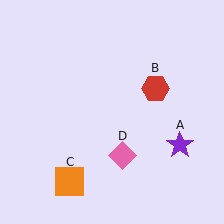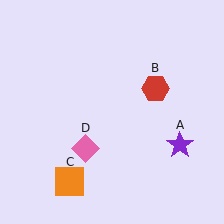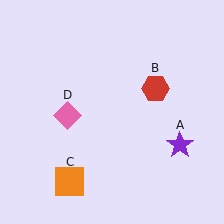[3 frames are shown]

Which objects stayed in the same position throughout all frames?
Purple star (object A) and red hexagon (object B) and orange square (object C) remained stationary.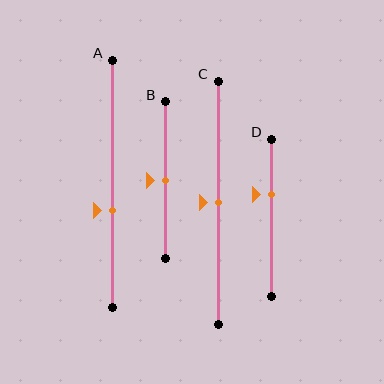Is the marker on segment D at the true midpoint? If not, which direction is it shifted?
No, the marker on segment D is shifted upward by about 15% of the segment length.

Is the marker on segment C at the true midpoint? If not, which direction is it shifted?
Yes, the marker on segment C is at the true midpoint.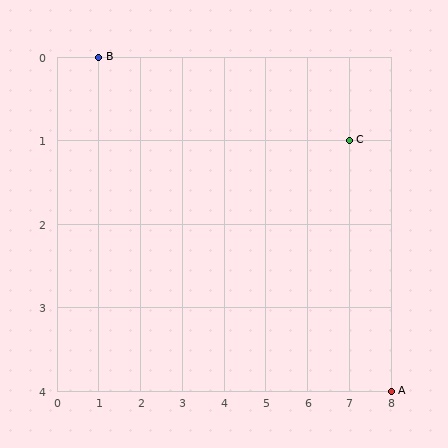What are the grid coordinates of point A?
Point A is at grid coordinates (8, 4).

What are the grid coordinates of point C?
Point C is at grid coordinates (7, 1).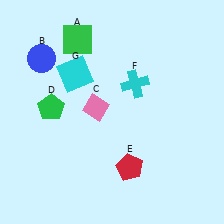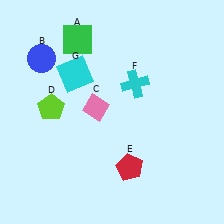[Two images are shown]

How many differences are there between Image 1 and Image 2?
There is 1 difference between the two images.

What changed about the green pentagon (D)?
In Image 1, D is green. In Image 2, it changed to lime.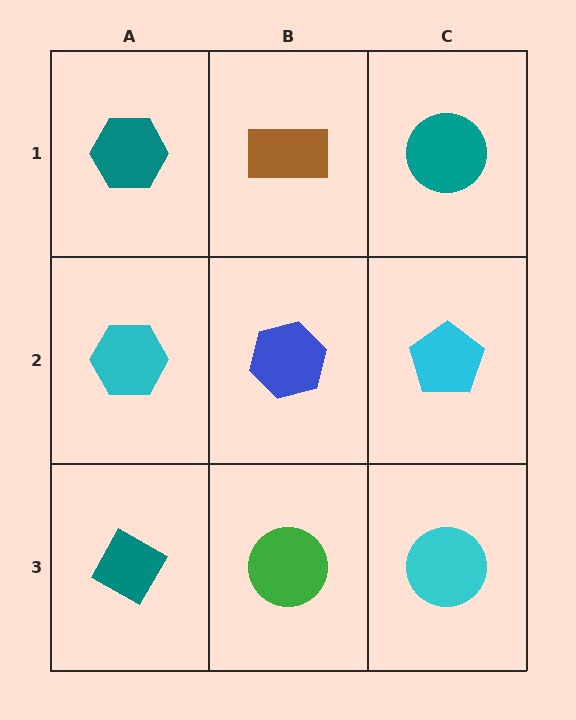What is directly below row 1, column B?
A blue hexagon.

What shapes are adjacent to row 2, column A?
A teal hexagon (row 1, column A), a teal diamond (row 3, column A), a blue hexagon (row 2, column B).